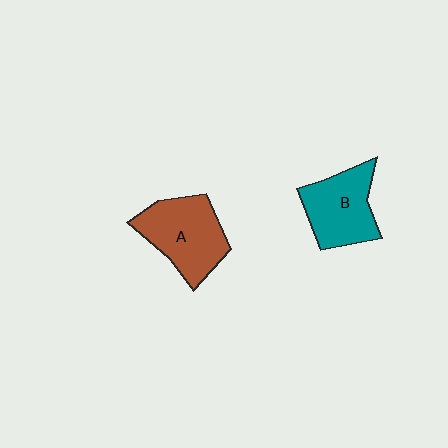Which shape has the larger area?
Shape A (brown).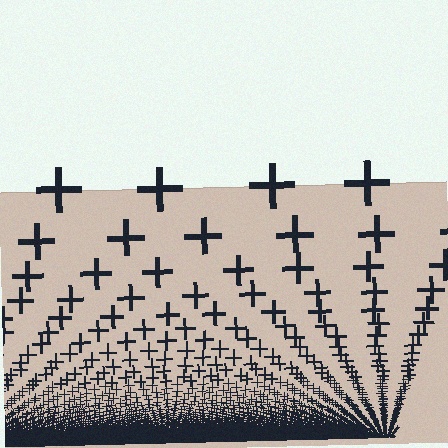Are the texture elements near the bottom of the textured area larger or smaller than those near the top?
Smaller. The gradient is inverted — elements near the bottom are smaller and denser.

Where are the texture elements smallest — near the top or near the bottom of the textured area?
Near the bottom.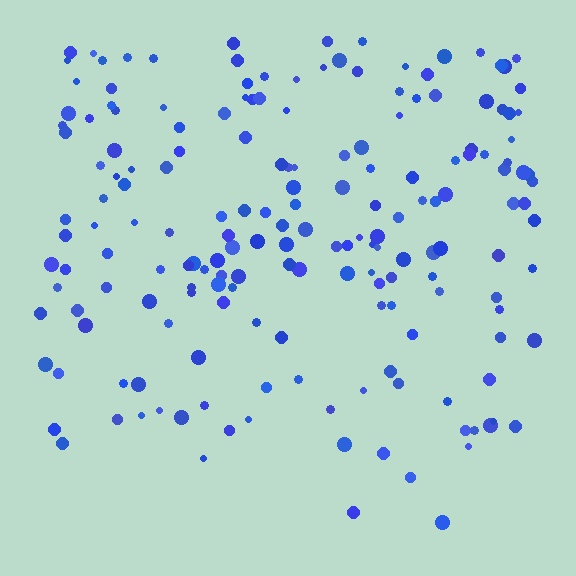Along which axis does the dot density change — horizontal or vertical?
Vertical.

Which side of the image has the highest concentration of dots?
The top.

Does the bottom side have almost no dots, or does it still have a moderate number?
Still a moderate number, just noticeably fewer than the top.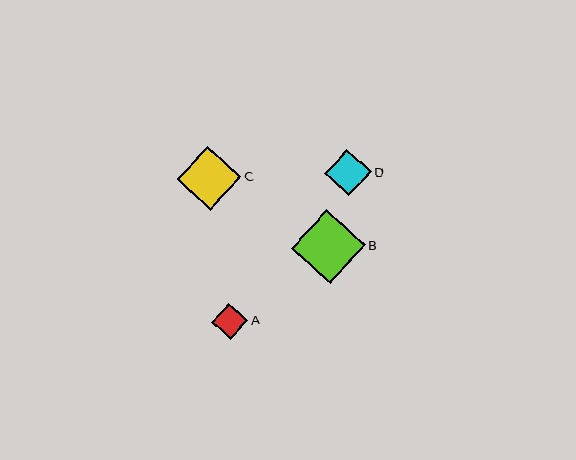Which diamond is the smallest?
Diamond A is the smallest with a size of approximately 36 pixels.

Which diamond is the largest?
Diamond B is the largest with a size of approximately 74 pixels.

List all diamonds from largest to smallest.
From largest to smallest: B, C, D, A.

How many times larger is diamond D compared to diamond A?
Diamond D is approximately 1.3 times the size of diamond A.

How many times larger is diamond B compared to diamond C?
Diamond B is approximately 1.2 times the size of diamond C.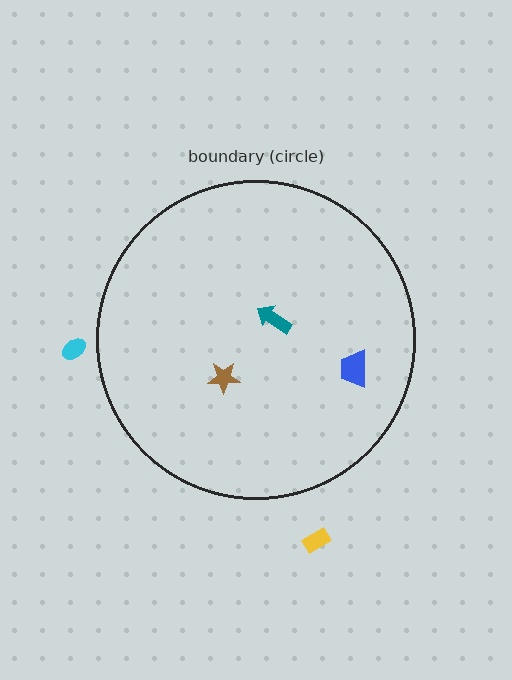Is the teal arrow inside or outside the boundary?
Inside.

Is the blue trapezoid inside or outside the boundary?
Inside.